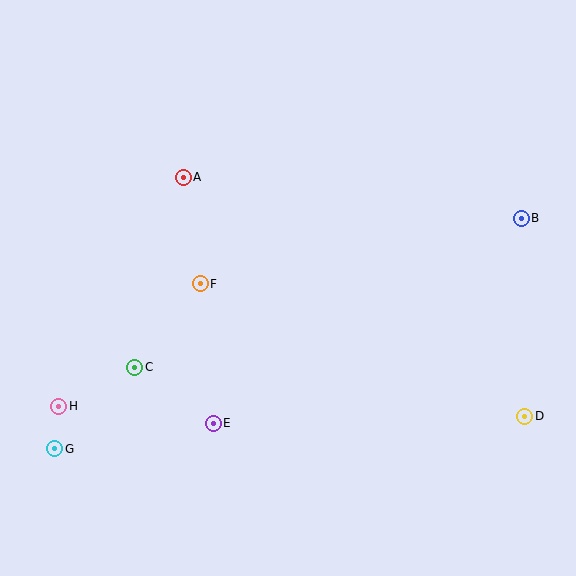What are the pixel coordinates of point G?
Point G is at (55, 449).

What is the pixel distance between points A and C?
The distance between A and C is 196 pixels.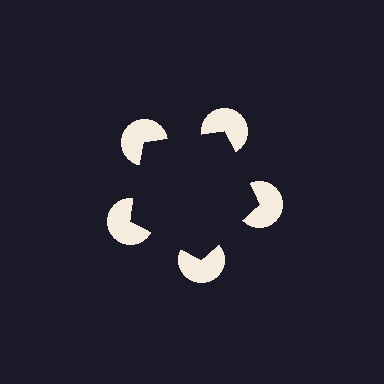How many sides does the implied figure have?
5 sides.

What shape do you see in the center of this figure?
An illusory pentagon — its edges are inferred from the aligned wedge cuts in the pac-man discs, not physically drawn.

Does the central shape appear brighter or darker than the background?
It typically appears slightly darker than the background, even though no actual brightness change is drawn.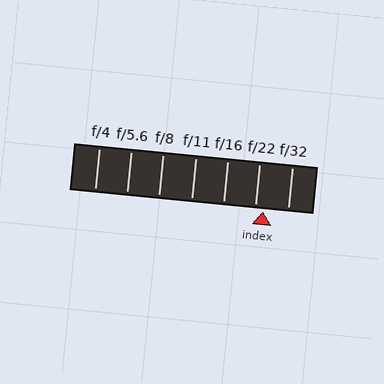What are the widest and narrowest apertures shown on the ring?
The widest aperture shown is f/4 and the narrowest is f/32.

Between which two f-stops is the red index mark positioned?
The index mark is between f/22 and f/32.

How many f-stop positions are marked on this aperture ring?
There are 7 f-stop positions marked.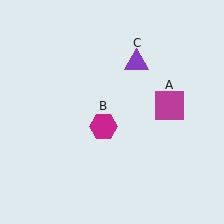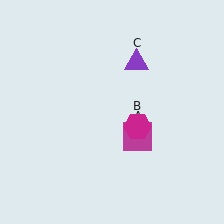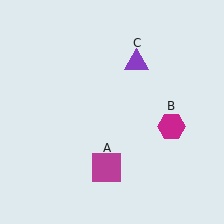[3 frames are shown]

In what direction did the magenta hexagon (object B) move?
The magenta hexagon (object B) moved right.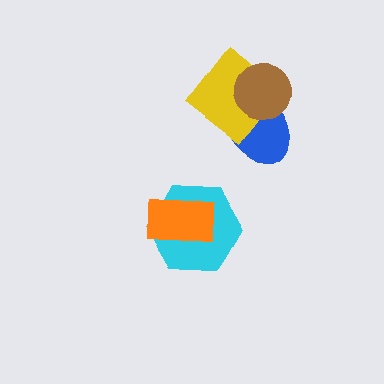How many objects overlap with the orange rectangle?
1 object overlaps with the orange rectangle.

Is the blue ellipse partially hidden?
Yes, it is partially covered by another shape.